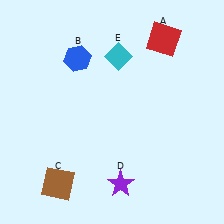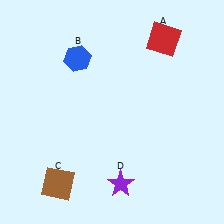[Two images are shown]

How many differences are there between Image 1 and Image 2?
There is 1 difference between the two images.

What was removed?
The cyan diamond (E) was removed in Image 2.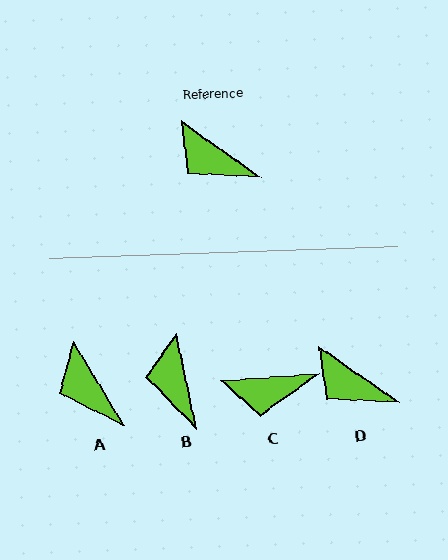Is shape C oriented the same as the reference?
No, it is off by about 39 degrees.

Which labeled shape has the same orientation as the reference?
D.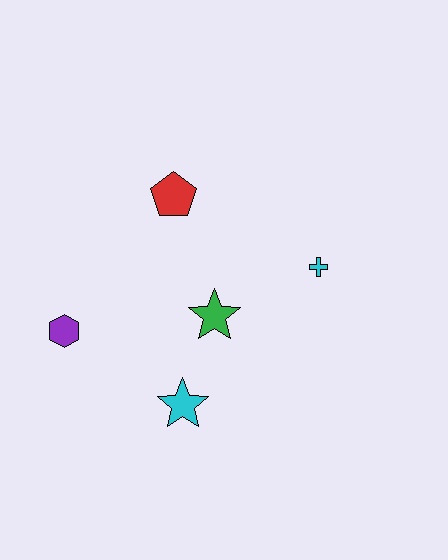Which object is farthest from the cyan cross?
The purple hexagon is farthest from the cyan cross.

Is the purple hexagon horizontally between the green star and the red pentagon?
No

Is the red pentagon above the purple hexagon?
Yes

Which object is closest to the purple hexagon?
The cyan star is closest to the purple hexagon.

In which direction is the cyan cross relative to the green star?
The cyan cross is to the right of the green star.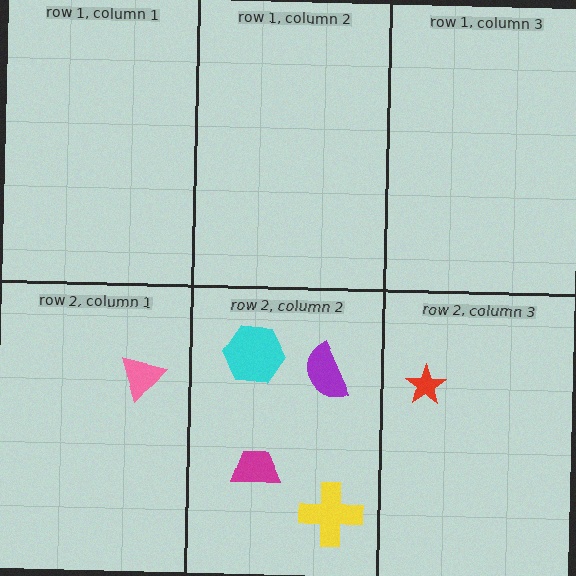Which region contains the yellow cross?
The row 2, column 2 region.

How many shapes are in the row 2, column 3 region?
1.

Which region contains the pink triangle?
The row 2, column 1 region.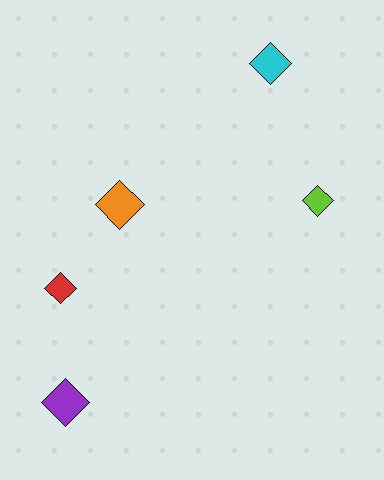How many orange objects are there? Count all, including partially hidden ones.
There is 1 orange object.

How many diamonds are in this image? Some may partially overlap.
There are 5 diamonds.